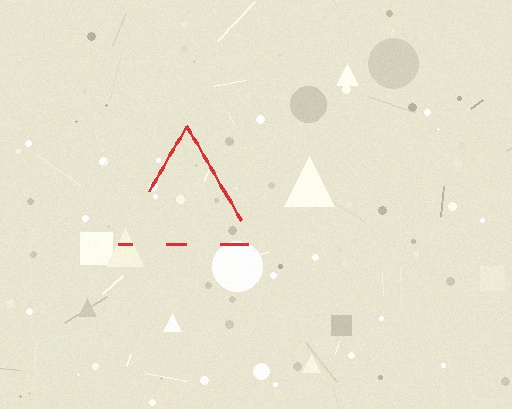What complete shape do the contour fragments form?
The contour fragments form a triangle.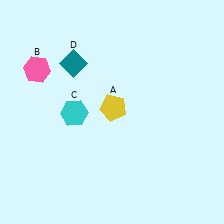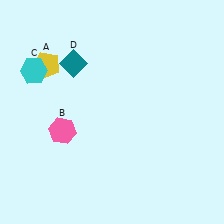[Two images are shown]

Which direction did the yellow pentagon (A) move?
The yellow pentagon (A) moved left.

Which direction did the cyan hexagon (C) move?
The cyan hexagon (C) moved up.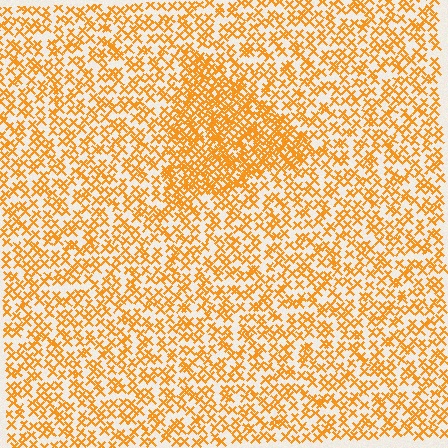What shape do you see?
I see a triangle.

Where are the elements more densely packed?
The elements are more densely packed inside the triangle boundary.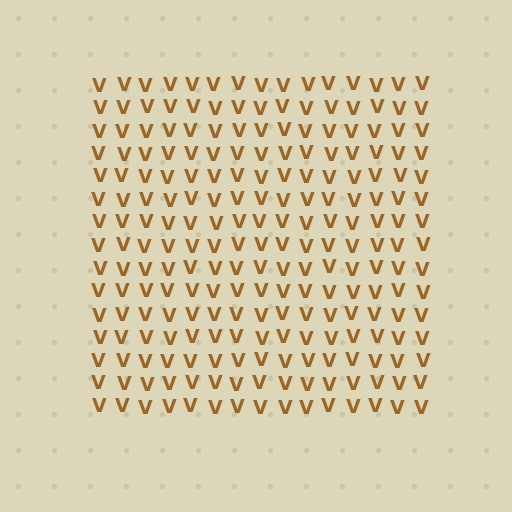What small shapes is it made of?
It is made of small letter V's.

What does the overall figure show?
The overall figure shows a square.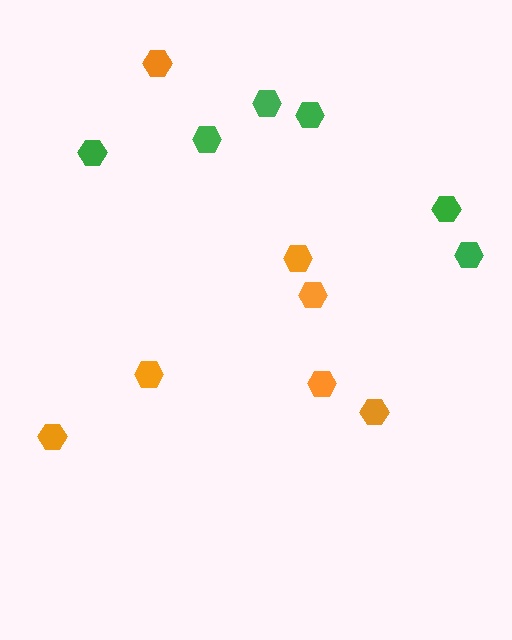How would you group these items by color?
There are 2 groups: one group of orange hexagons (7) and one group of green hexagons (6).